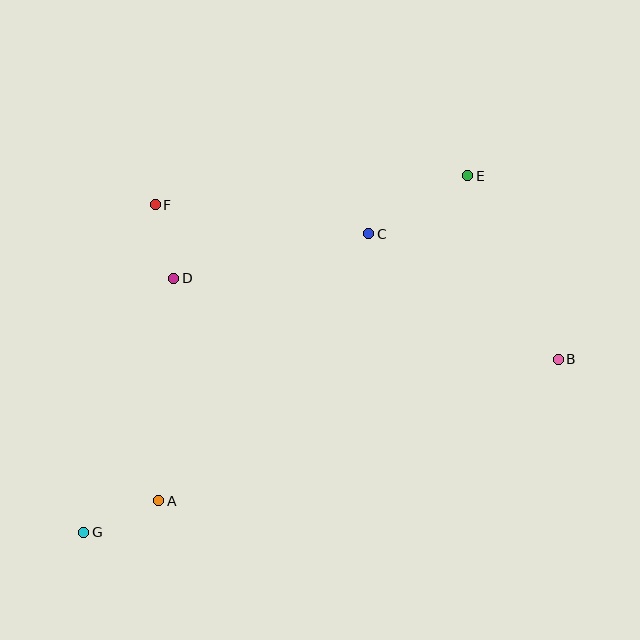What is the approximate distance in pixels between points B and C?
The distance between B and C is approximately 227 pixels.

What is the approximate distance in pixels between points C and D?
The distance between C and D is approximately 200 pixels.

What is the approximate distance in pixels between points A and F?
The distance between A and F is approximately 296 pixels.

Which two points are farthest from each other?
Points E and G are farthest from each other.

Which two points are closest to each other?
Points D and F are closest to each other.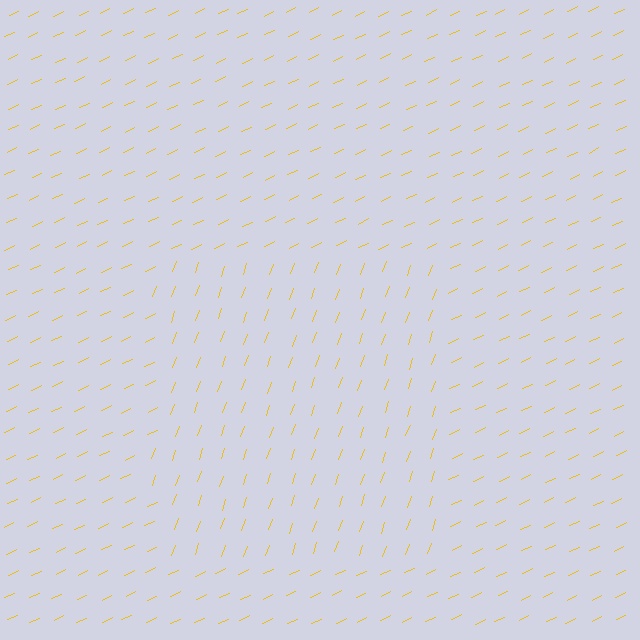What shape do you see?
I see a rectangle.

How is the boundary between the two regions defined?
The boundary is defined purely by a change in line orientation (approximately 45 degrees difference). All lines are the same color and thickness.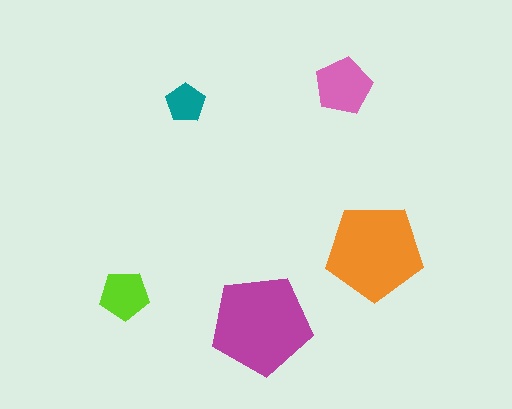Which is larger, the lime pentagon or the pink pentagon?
The pink one.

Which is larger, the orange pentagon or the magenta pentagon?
The magenta one.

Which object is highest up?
The pink pentagon is topmost.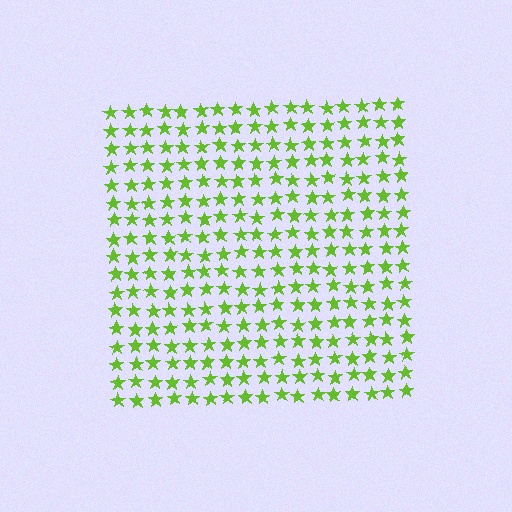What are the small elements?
The small elements are stars.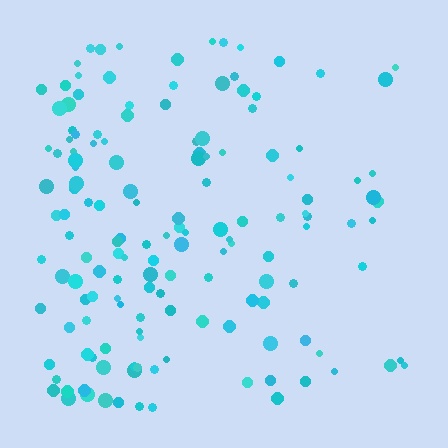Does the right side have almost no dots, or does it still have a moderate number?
Still a moderate number, just noticeably fewer than the left.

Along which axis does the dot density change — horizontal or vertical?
Horizontal.